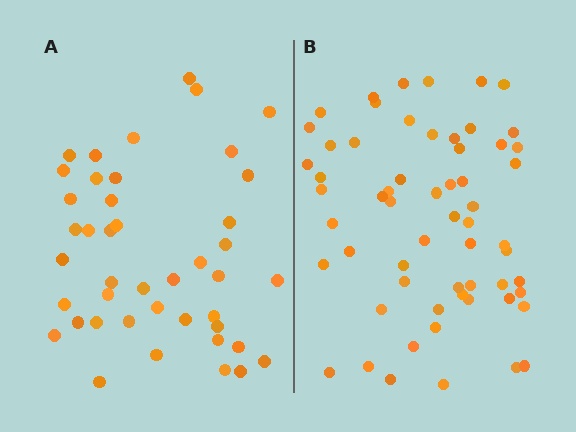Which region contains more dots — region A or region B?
Region B (the right region) has more dots.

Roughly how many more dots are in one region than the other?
Region B has approximately 15 more dots than region A.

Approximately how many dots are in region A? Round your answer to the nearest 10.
About 40 dots. (The exact count is 43, which rounds to 40.)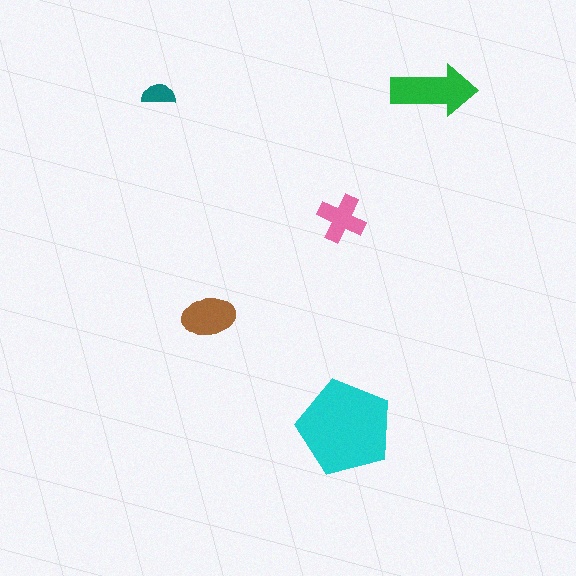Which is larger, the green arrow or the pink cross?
The green arrow.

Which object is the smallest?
The teal semicircle.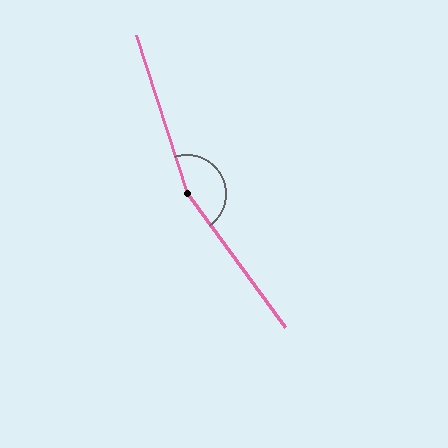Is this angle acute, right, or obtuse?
It is obtuse.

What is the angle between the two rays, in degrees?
Approximately 161 degrees.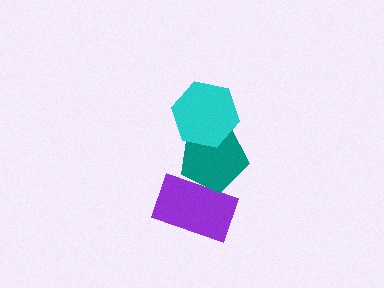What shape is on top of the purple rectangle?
The teal pentagon is on top of the purple rectangle.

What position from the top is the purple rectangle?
The purple rectangle is 3rd from the top.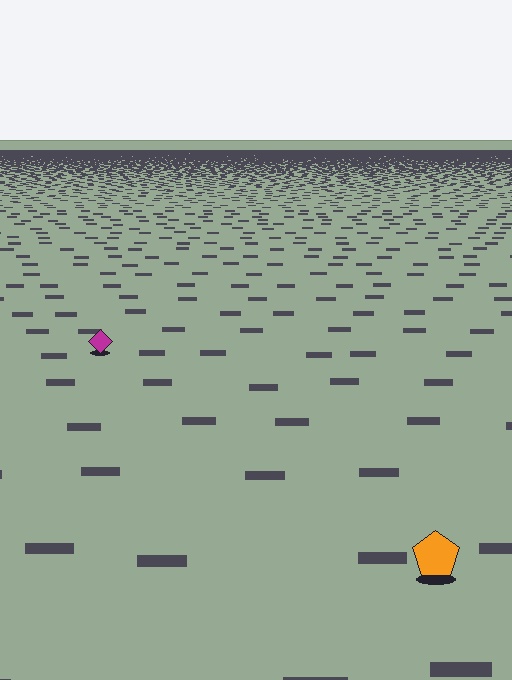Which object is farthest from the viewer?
The magenta diamond is farthest from the viewer. It appears smaller and the ground texture around it is denser.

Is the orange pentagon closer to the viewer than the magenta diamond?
Yes. The orange pentagon is closer — you can tell from the texture gradient: the ground texture is coarser near it.